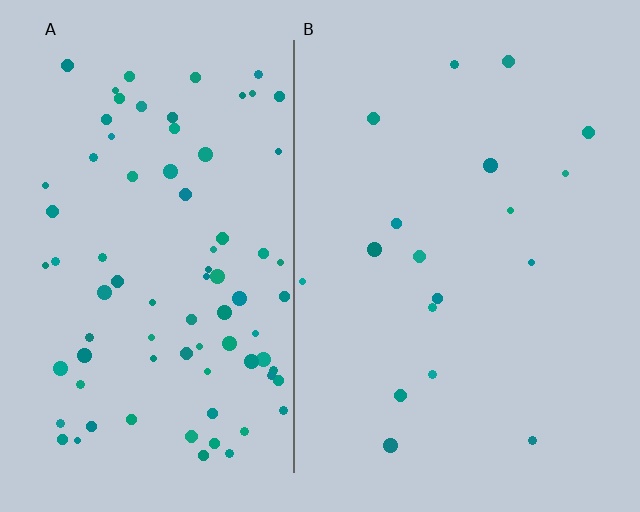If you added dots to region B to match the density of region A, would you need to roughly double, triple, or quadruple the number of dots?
Approximately quadruple.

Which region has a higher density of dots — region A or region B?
A (the left).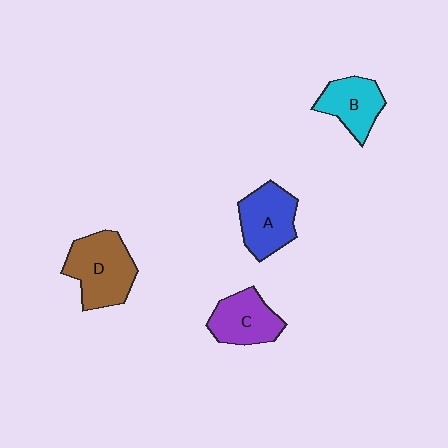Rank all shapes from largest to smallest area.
From largest to smallest: D (brown), A (blue), C (purple), B (cyan).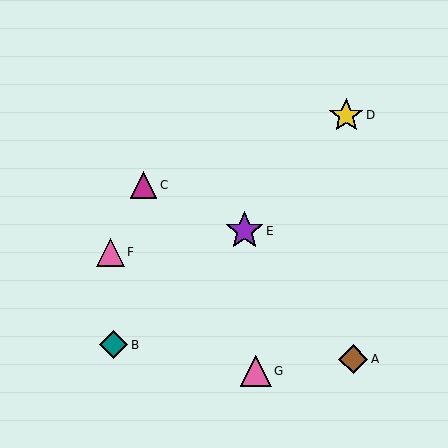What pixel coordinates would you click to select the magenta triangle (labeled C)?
Click at (144, 185) to select the magenta triangle C.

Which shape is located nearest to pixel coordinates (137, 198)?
The magenta triangle (labeled C) at (144, 185) is nearest to that location.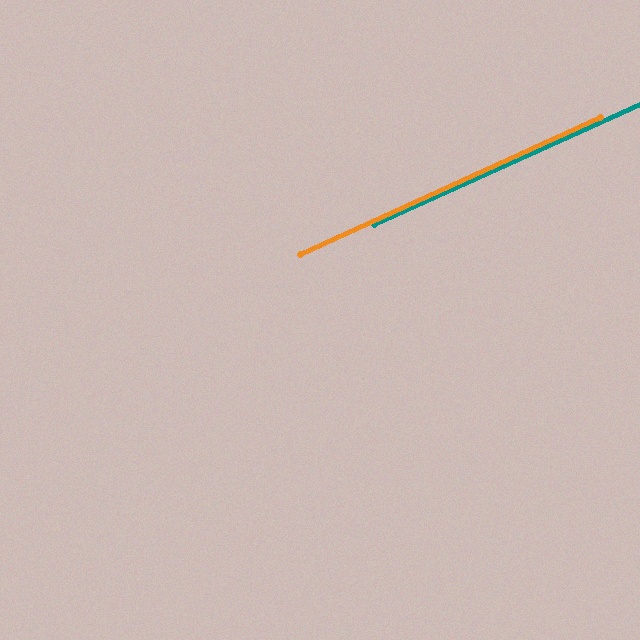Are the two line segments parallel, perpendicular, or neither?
Parallel — their directions differ by only 0.3°.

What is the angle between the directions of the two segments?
Approximately 0 degrees.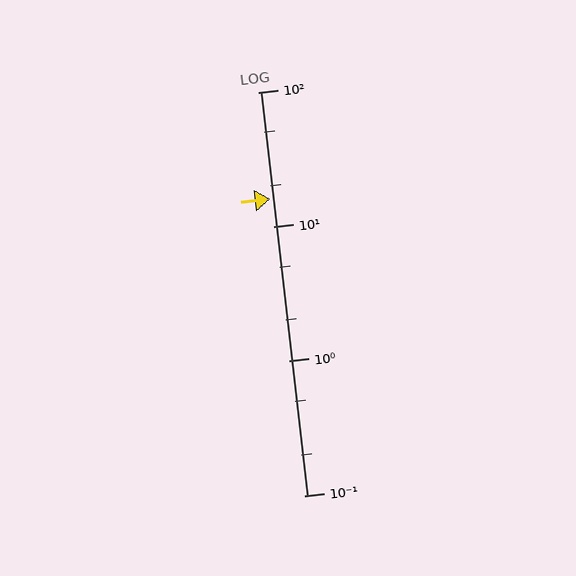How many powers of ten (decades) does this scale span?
The scale spans 3 decades, from 0.1 to 100.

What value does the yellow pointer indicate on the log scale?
The pointer indicates approximately 16.